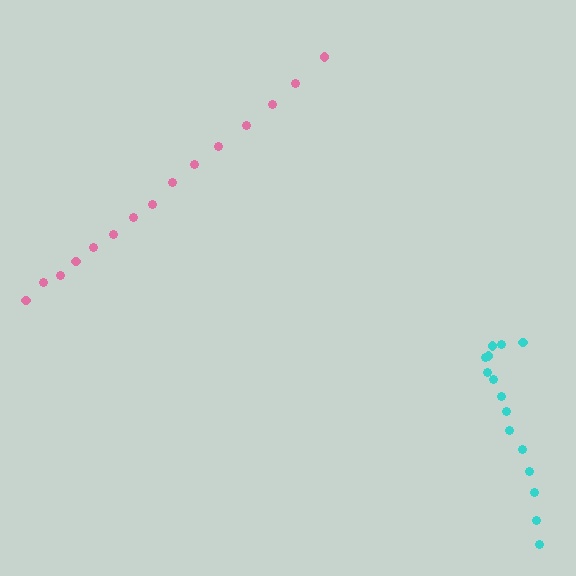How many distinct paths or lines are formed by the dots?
There are 2 distinct paths.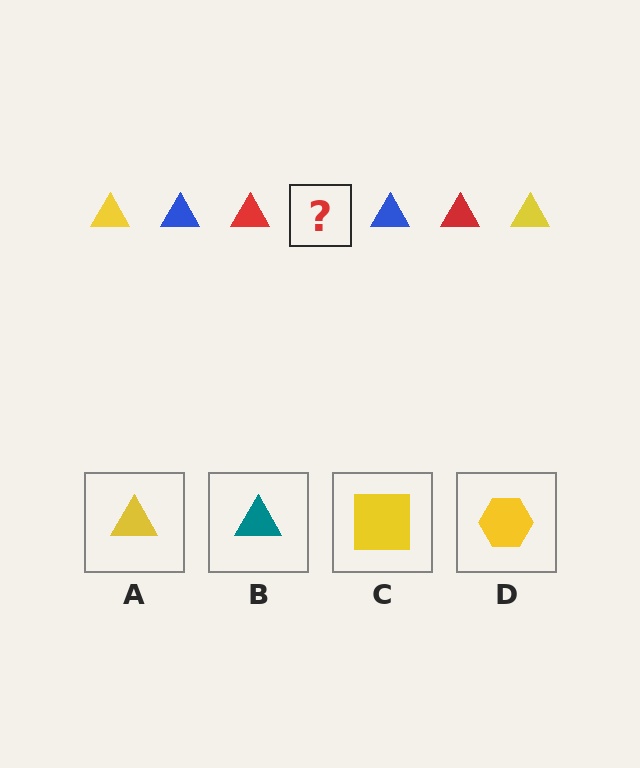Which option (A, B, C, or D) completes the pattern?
A.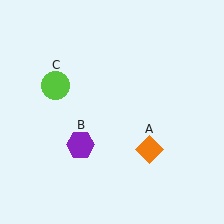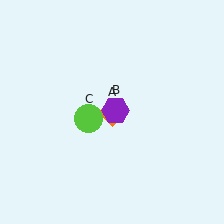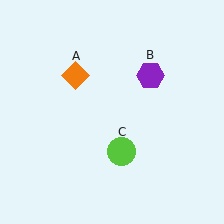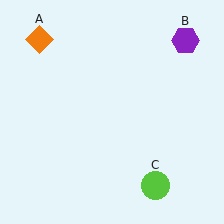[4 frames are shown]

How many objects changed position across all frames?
3 objects changed position: orange diamond (object A), purple hexagon (object B), lime circle (object C).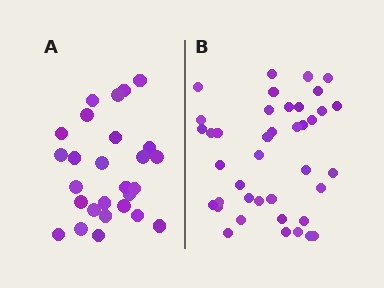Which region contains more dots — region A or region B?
Region B (the right region) has more dots.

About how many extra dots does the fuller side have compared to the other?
Region B has approximately 15 more dots than region A.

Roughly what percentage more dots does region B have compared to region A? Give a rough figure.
About 50% more.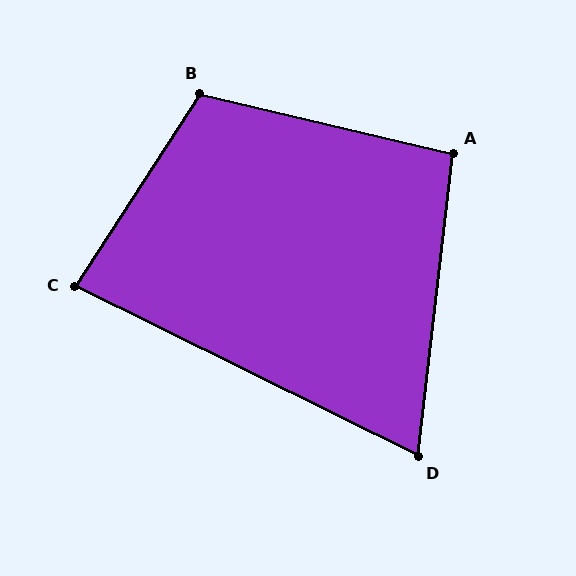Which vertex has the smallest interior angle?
D, at approximately 70 degrees.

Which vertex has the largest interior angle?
B, at approximately 110 degrees.